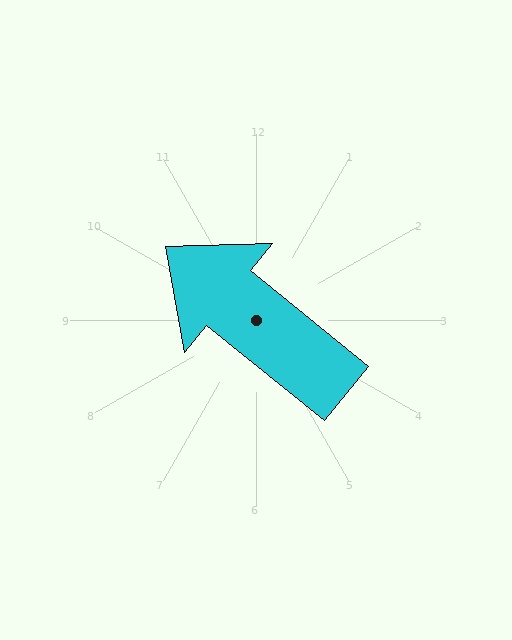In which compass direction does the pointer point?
Northwest.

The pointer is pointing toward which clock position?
Roughly 10 o'clock.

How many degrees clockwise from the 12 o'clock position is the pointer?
Approximately 309 degrees.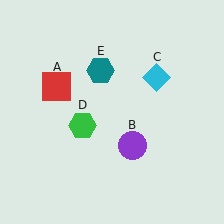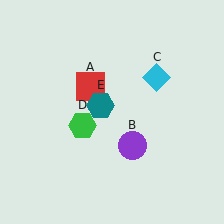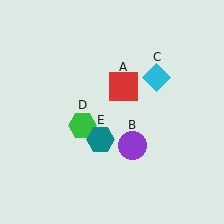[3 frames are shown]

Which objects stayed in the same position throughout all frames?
Purple circle (object B) and cyan diamond (object C) and green hexagon (object D) remained stationary.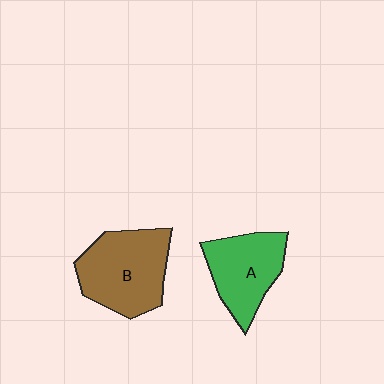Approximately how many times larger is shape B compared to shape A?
Approximately 1.3 times.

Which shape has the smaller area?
Shape A (green).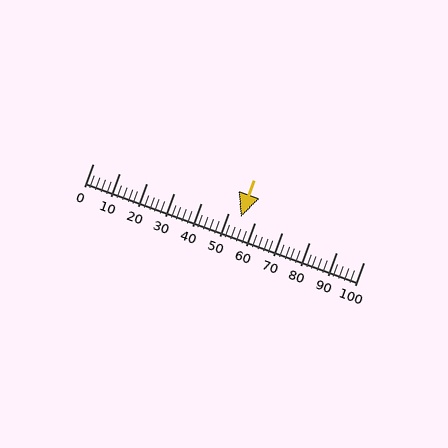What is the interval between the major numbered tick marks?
The major tick marks are spaced 10 units apart.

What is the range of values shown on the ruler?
The ruler shows values from 0 to 100.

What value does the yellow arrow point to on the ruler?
The yellow arrow points to approximately 55.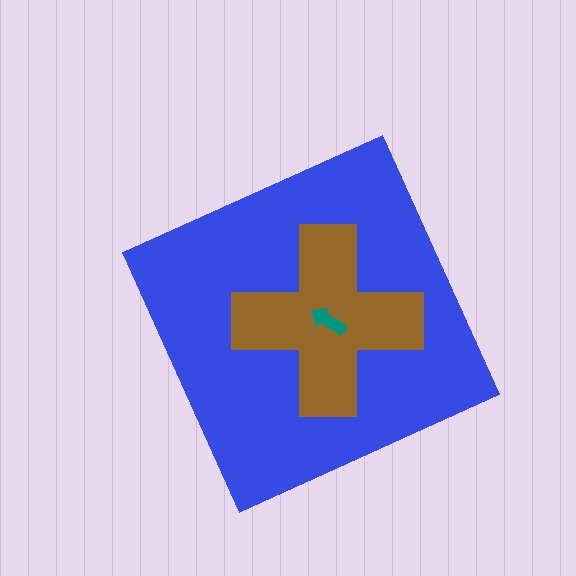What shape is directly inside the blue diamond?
The brown cross.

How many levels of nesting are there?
3.